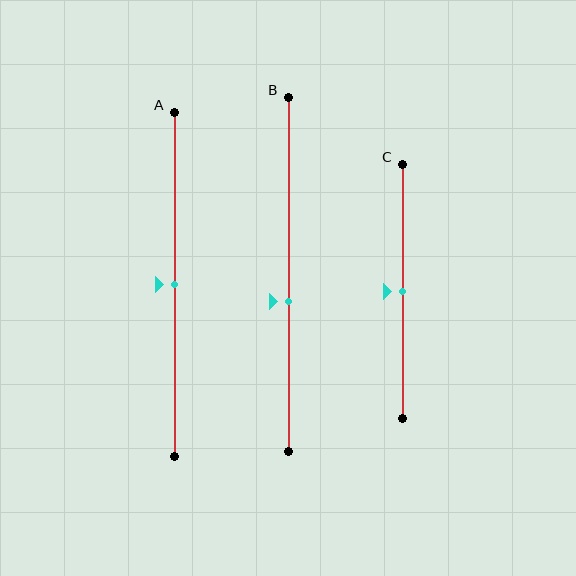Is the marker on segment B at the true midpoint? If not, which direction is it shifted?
No, the marker on segment B is shifted downward by about 8% of the segment length.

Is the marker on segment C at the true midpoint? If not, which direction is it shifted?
Yes, the marker on segment C is at the true midpoint.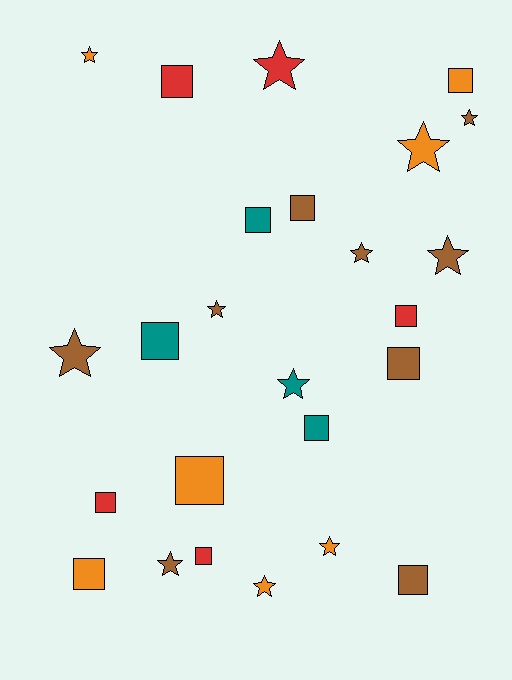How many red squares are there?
There are 4 red squares.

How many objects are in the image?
There are 25 objects.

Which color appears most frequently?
Brown, with 9 objects.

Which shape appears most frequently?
Square, with 13 objects.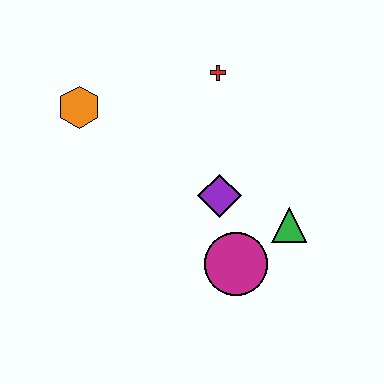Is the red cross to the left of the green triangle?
Yes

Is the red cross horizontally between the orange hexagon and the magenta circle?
Yes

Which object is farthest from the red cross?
The magenta circle is farthest from the red cross.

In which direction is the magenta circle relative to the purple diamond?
The magenta circle is below the purple diamond.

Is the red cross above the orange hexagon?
Yes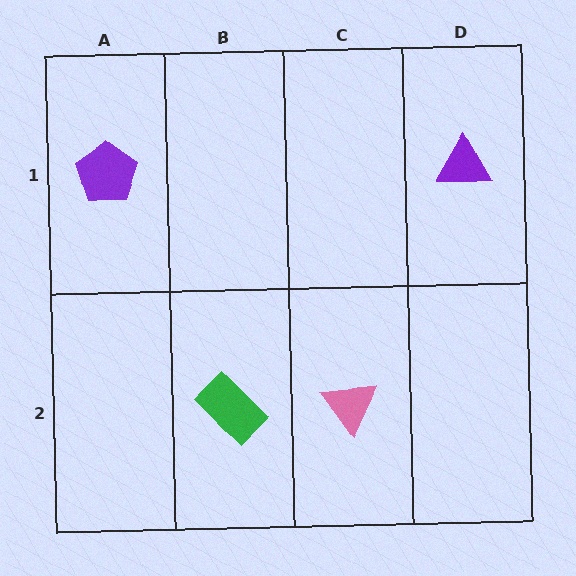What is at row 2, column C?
A pink triangle.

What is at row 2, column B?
A green rectangle.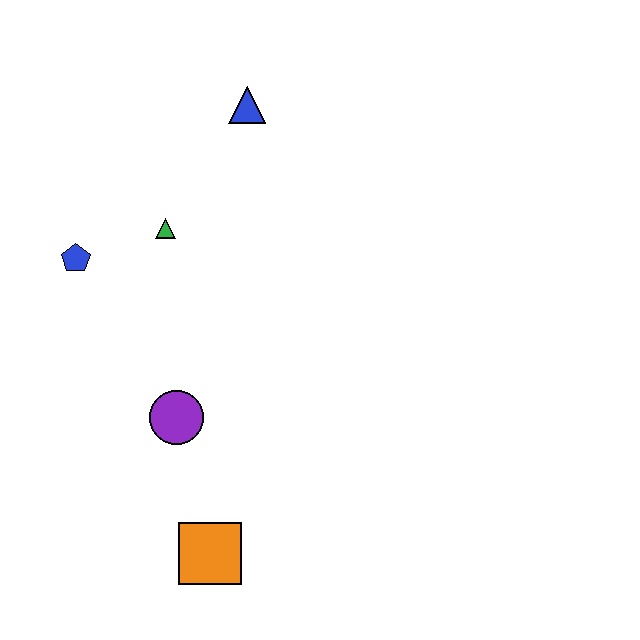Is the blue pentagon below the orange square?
No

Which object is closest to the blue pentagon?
The green triangle is closest to the blue pentagon.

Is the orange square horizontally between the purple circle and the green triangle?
No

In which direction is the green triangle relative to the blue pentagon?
The green triangle is to the right of the blue pentagon.